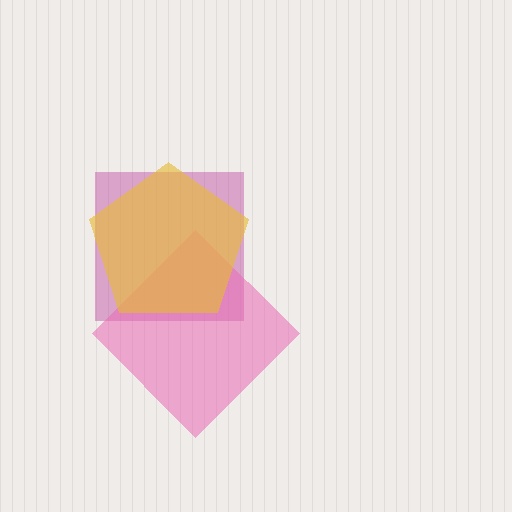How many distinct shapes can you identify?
There are 3 distinct shapes: a magenta square, a pink diamond, a yellow pentagon.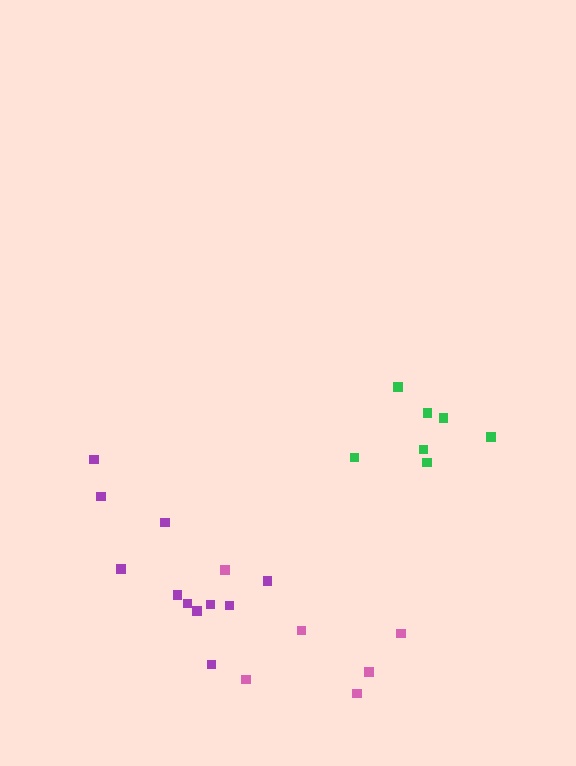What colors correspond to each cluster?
The clusters are colored: green, purple, pink.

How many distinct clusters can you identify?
There are 3 distinct clusters.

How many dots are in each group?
Group 1: 7 dots, Group 2: 11 dots, Group 3: 6 dots (24 total).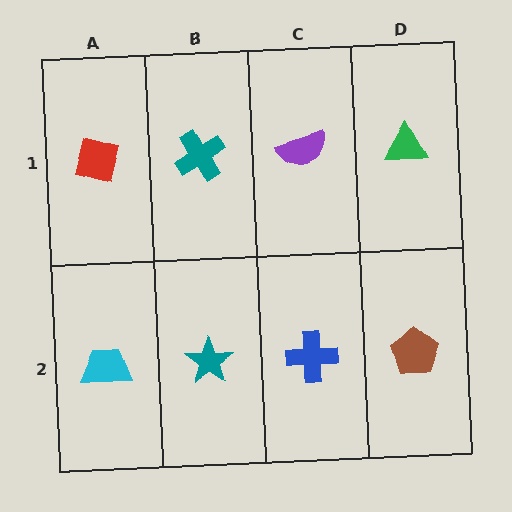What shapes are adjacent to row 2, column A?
A red square (row 1, column A), a teal star (row 2, column B).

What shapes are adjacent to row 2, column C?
A purple semicircle (row 1, column C), a teal star (row 2, column B), a brown pentagon (row 2, column D).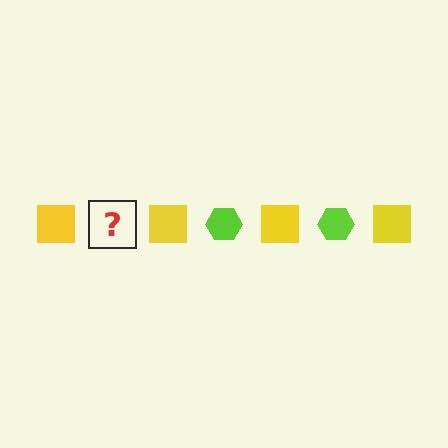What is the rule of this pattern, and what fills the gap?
The rule is that the pattern alternates between yellow square and lime hexagon. The gap should be filled with a lime hexagon.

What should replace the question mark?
The question mark should be replaced with a lime hexagon.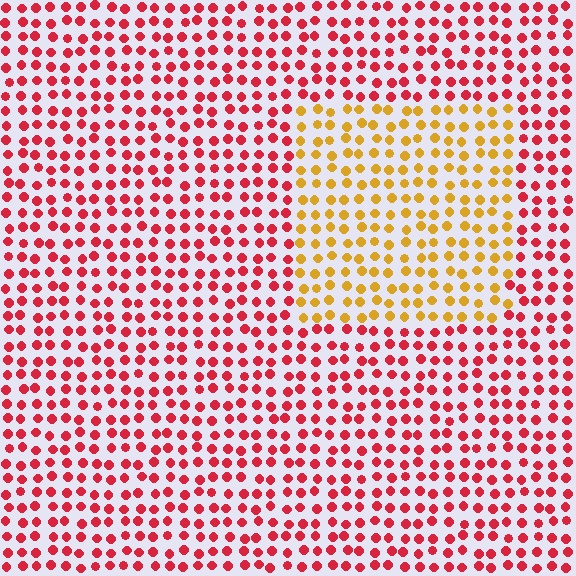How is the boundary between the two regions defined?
The boundary is defined purely by a slight shift in hue (about 52 degrees). Spacing, size, and orientation are identical on both sides.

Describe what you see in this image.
The image is filled with small red elements in a uniform arrangement. A rectangle-shaped region is visible where the elements are tinted to a slightly different hue, forming a subtle color boundary.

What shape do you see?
I see a rectangle.